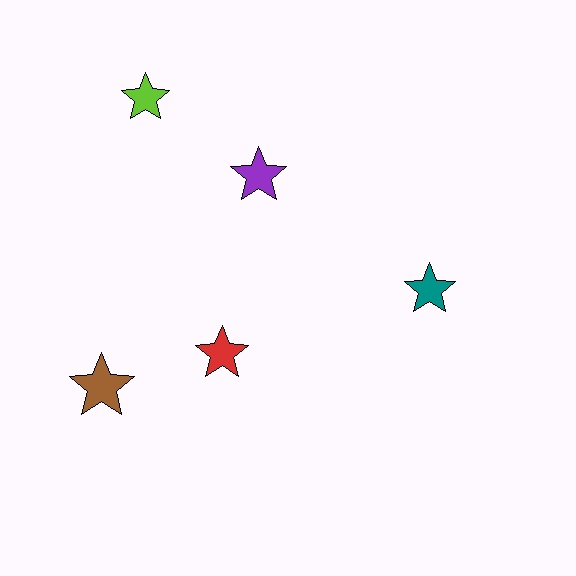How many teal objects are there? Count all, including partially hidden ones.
There is 1 teal object.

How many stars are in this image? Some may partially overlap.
There are 5 stars.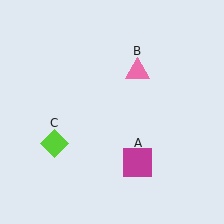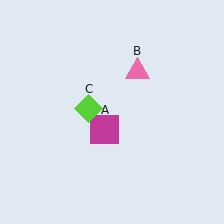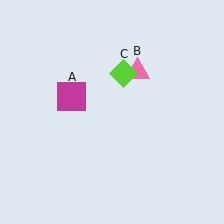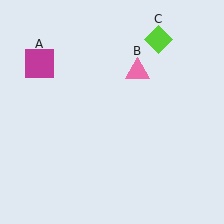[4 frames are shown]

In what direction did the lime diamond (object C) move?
The lime diamond (object C) moved up and to the right.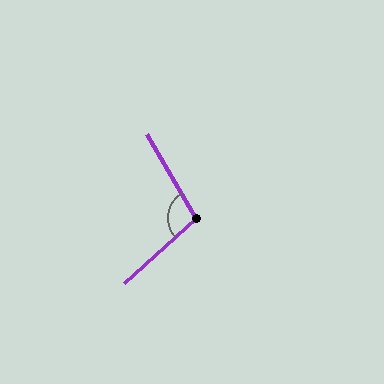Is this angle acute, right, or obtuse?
It is obtuse.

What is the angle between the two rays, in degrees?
Approximately 101 degrees.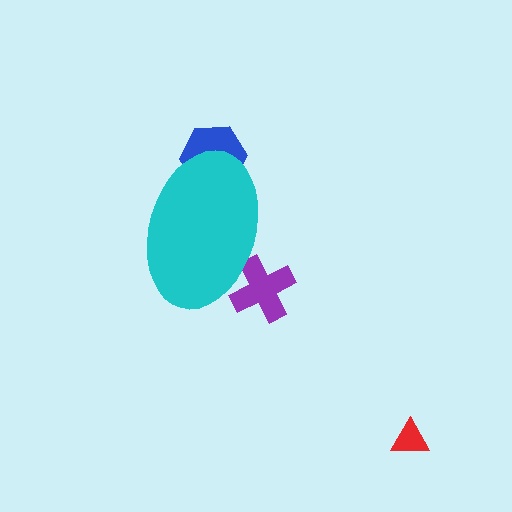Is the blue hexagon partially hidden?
Yes, the blue hexagon is partially hidden behind the cyan ellipse.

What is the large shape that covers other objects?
A cyan ellipse.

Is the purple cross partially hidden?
Yes, the purple cross is partially hidden behind the cyan ellipse.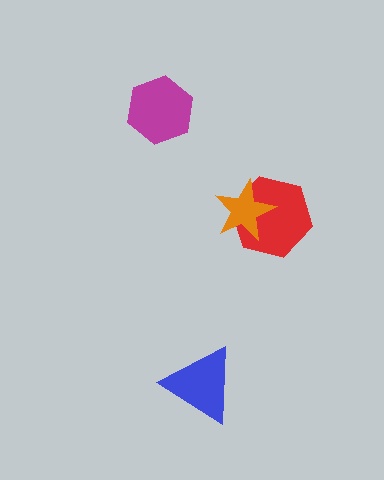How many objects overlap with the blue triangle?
0 objects overlap with the blue triangle.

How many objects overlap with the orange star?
1 object overlaps with the orange star.